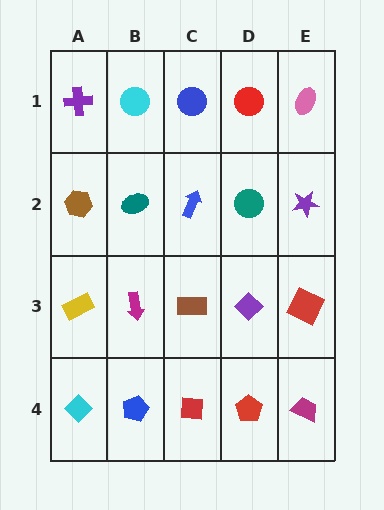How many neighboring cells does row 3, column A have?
3.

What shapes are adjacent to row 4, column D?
A purple diamond (row 3, column D), a red square (row 4, column C), a magenta trapezoid (row 4, column E).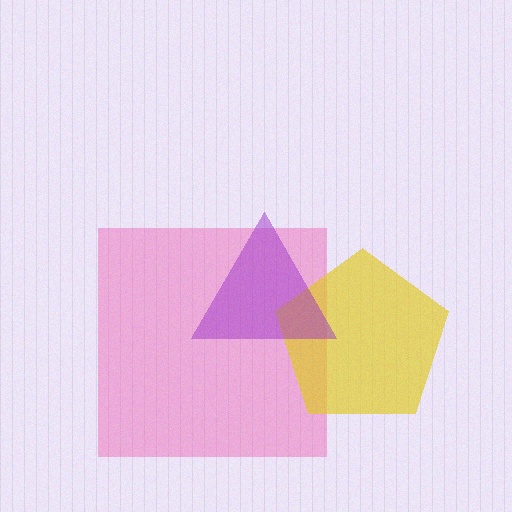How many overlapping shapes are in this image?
There are 3 overlapping shapes in the image.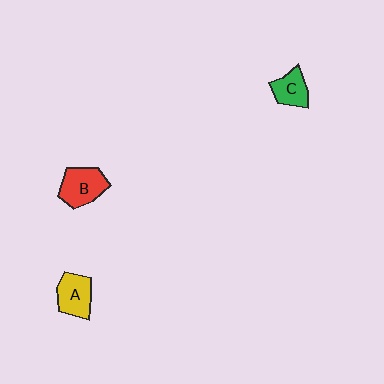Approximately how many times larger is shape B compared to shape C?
Approximately 1.4 times.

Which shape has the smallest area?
Shape C (green).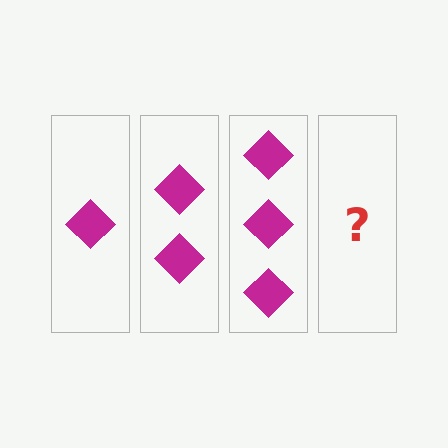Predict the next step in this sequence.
The next step is 4 diamonds.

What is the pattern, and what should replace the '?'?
The pattern is that each step adds one more diamond. The '?' should be 4 diamonds.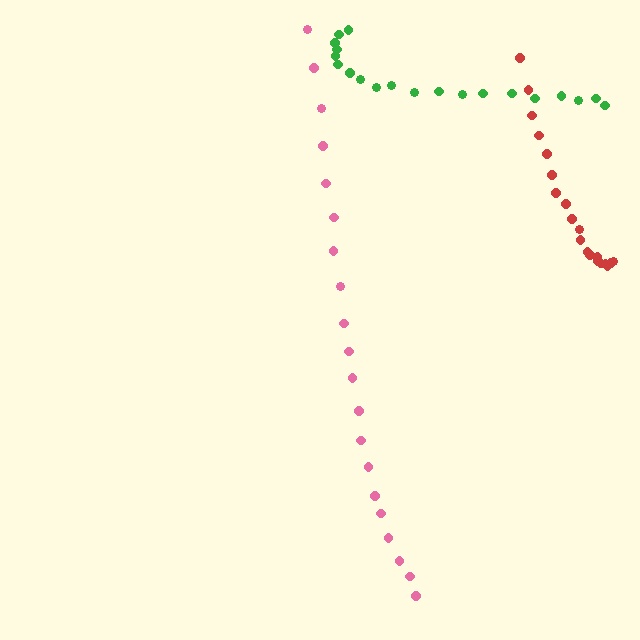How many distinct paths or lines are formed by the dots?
There are 3 distinct paths.